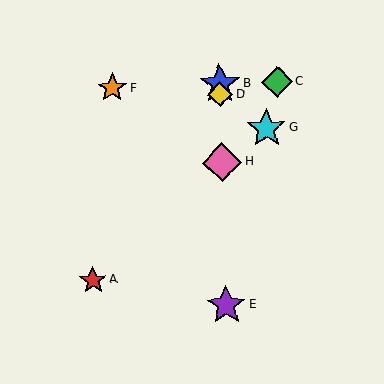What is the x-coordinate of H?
Object H is at x≈222.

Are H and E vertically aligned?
Yes, both are at x≈222.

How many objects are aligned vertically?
4 objects (B, D, E, H) are aligned vertically.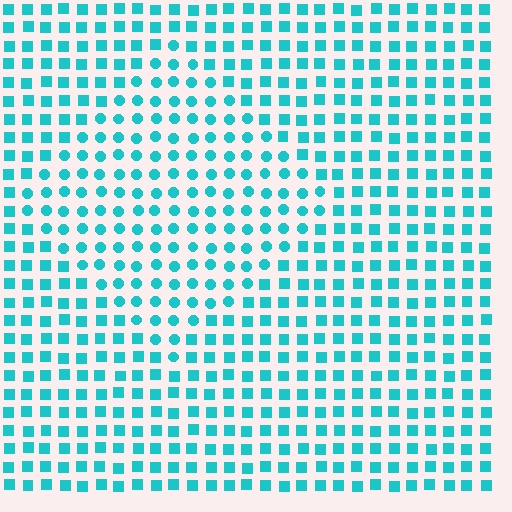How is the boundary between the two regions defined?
The boundary is defined by a change in element shape: circles inside vs. squares outside. All elements share the same color and spacing.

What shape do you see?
I see a diamond.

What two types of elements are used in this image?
The image uses circles inside the diamond region and squares outside it.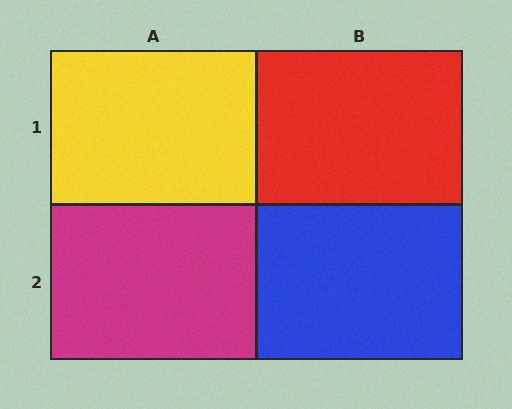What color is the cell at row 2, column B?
Blue.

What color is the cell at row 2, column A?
Magenta.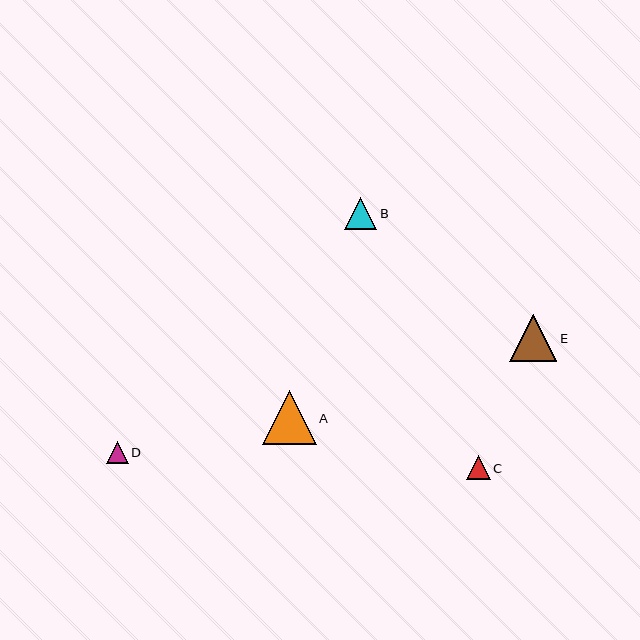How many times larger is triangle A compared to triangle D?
Triangle A is approximately 2.4 times the size of triangle D.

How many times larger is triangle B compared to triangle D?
Triangle B is approximately 1.5 times the size of triangle D.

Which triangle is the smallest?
Triangle D is the smallest with a size of approximately 22 pixels.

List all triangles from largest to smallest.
From largest to smallest: A, E, B, C, D.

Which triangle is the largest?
Triangle A is the largest with a size of approximately 54 pixels.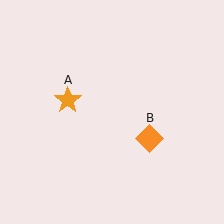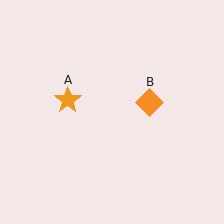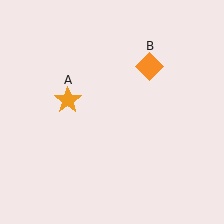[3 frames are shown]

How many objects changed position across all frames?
1 object changed position: orange diamond (object B).